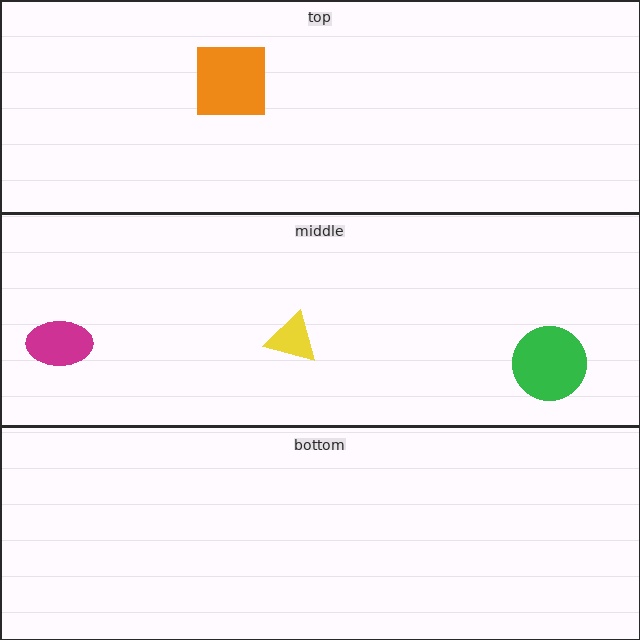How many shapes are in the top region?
1.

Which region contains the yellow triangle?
The middle region.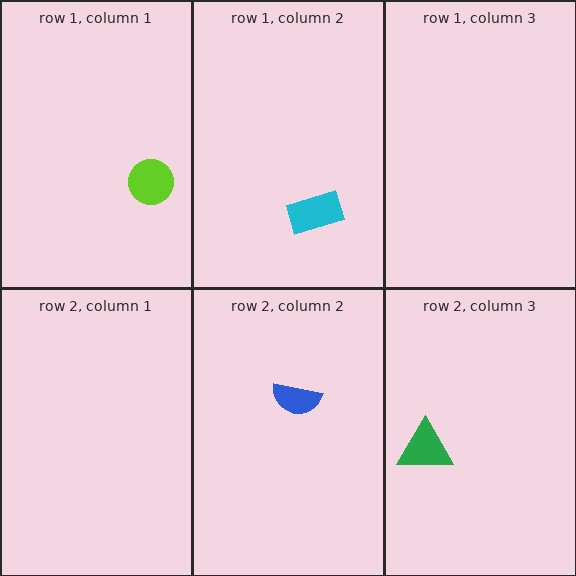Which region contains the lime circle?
The row 1, column 1 region.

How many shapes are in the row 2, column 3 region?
1.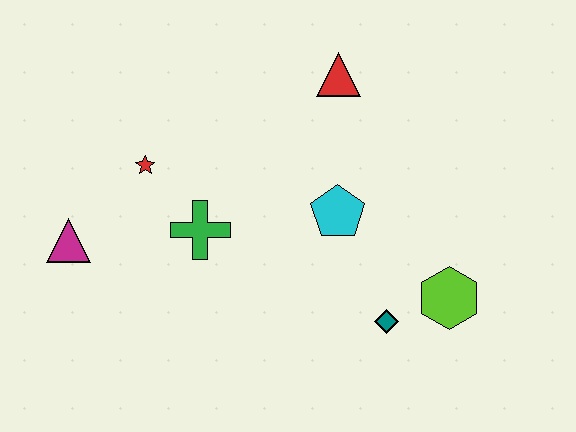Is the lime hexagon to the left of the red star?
No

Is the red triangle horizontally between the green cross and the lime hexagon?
Yes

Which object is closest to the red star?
The green cross is closest to the red star.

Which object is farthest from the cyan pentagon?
The magenta triangle is farthest from the cyan pentagon.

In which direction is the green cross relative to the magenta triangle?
The green cross is to the right of the magenta triangle.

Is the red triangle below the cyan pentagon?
No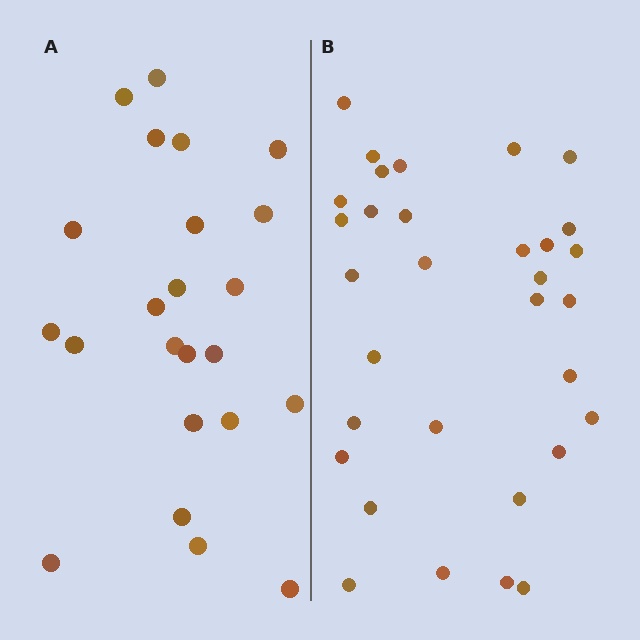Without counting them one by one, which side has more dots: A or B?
Region B (the right region) has more dots.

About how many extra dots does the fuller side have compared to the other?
Region B has roughly 8 or so more dots than region A.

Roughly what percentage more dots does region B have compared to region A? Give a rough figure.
About 40% more.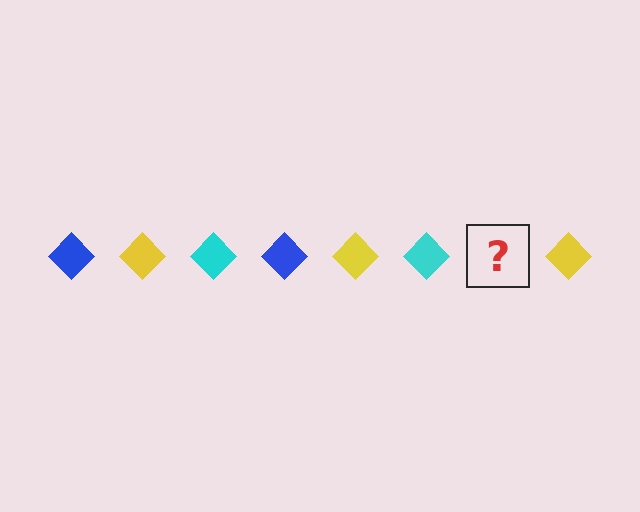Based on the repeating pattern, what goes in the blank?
The blank should be a blue diamond.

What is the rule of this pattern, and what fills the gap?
The rule is that the pattern cycles through blue, yellow, cyan diamonds. The gap should be filled with a blue diamond.